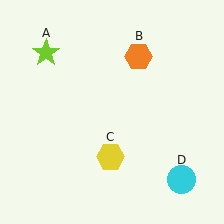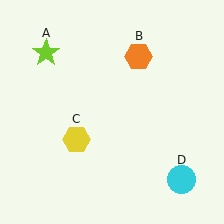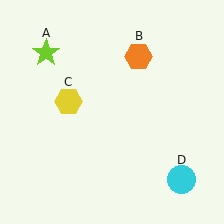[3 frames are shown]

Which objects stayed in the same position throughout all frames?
Lime star (object A) and orange hexagon (object B) and cyan circle (object D) remained stationary.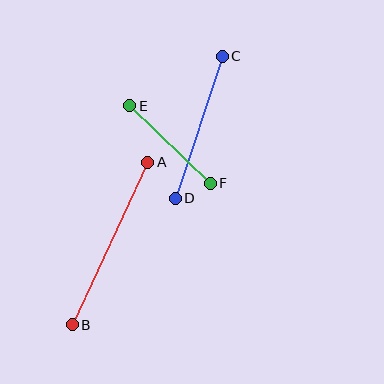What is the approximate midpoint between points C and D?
The midpoint is at approximately (199, 127) pixels.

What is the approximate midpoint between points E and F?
The midpoint is at approximately (170, 145) pixels.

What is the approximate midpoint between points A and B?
The midpoint is at approximately (110, 244) pixels.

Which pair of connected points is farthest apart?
Points A and B are farthest apart.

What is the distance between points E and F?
The distance is approximately 112 pixels.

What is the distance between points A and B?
The distance is approximately 179 pixels.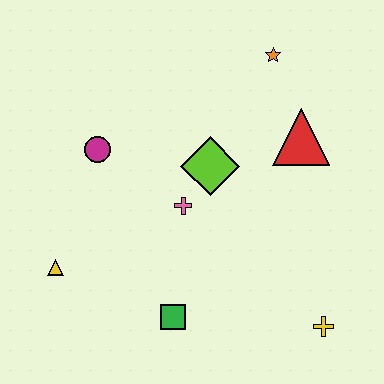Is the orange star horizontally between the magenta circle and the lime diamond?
No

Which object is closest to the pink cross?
The lime diamond is closest to the pink cross.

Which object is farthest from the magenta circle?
The yellow cross is farthest from the magenta circle.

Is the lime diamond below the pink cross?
No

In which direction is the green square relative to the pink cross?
The green square is below the pink cross.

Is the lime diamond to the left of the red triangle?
Yes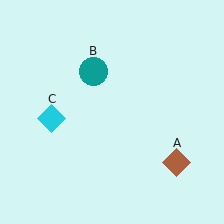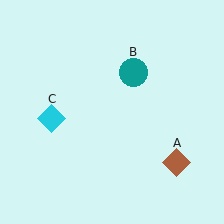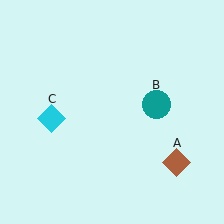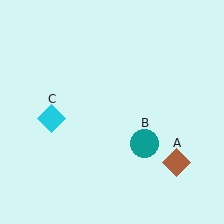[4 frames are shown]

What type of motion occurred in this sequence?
The teal circle (object B) rotated clockwise around the center of the scene.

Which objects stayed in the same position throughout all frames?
Brown diamond (object A) and cyan diamond (object C) remained stationary.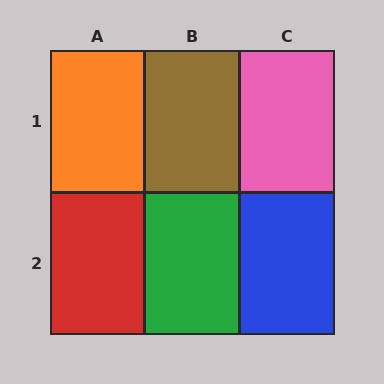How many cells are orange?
1 cell is orange.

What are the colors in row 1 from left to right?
Orange, brown, pink.